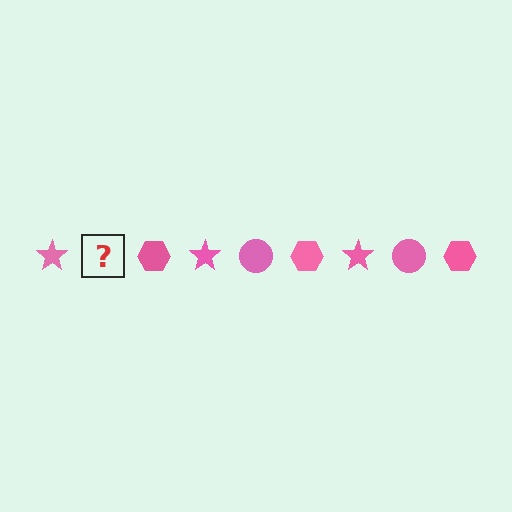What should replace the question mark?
The question mark should be replaced with a pink circle.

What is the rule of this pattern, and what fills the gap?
The rule is that the pattern cycles through star, circle, hexagon shapes in pink. The gap should be filled with a pink circle.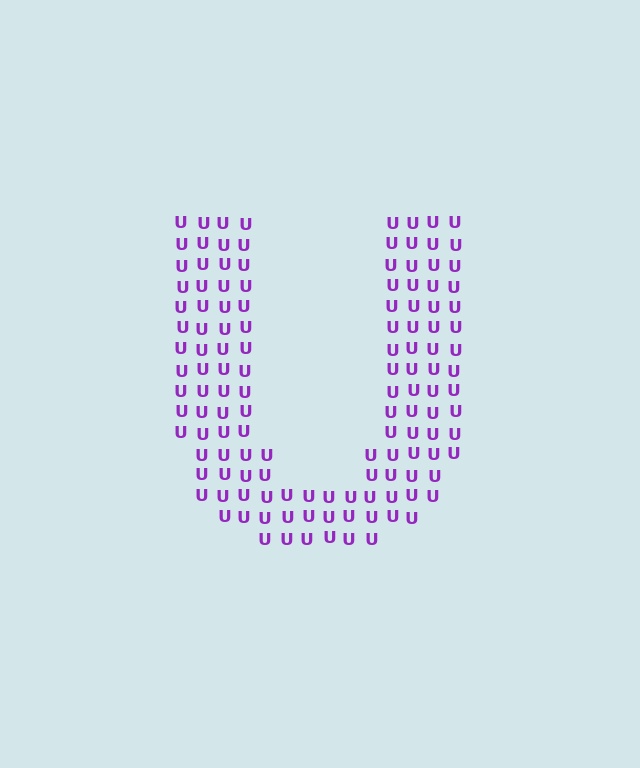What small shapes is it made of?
It is made of small letter U's.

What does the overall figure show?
The overall figure shows the letter U.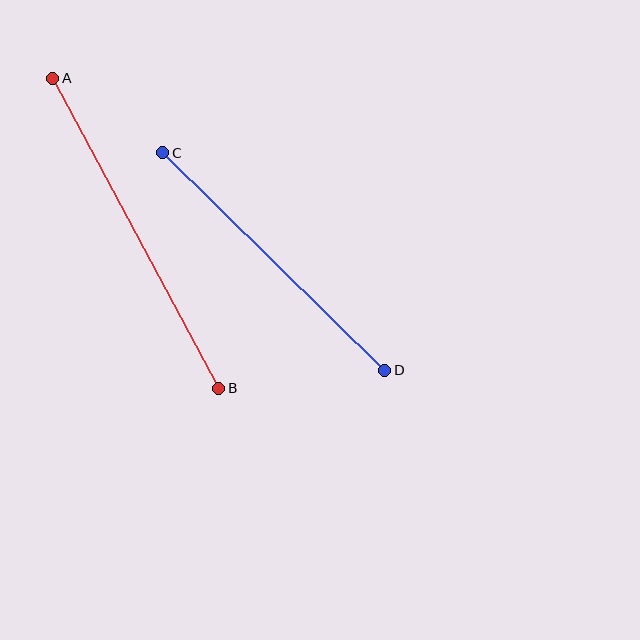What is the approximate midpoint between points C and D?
The midpoint is at approximately (274, 261) pixels.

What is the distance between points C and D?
The distance is approximately 311 pixels.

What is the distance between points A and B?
The distance is approximately 352 pixels.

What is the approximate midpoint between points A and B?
The midpoint is at approximately (136, 233) pixels.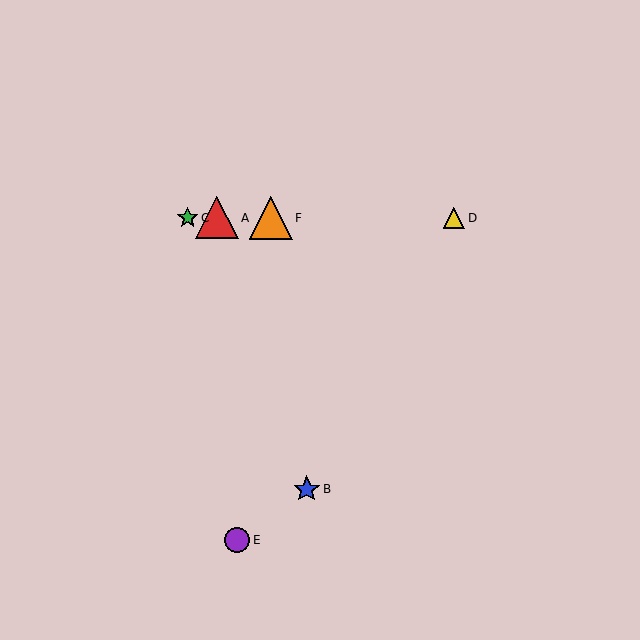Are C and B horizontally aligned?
No, C is at y≈218 and B is at y≈489.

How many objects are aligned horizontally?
4 objects (A, C, D, F) are aligned horizontally.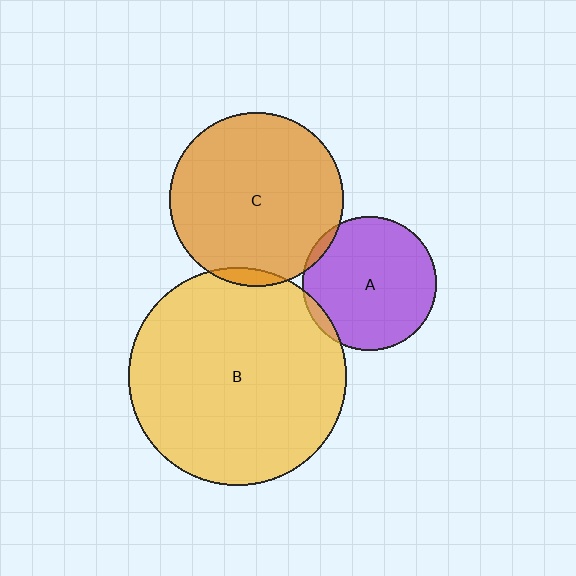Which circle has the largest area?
Circle B (yellow).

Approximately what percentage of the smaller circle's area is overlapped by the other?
Approximately 5%.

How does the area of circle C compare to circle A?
Approximately 1.7 times.